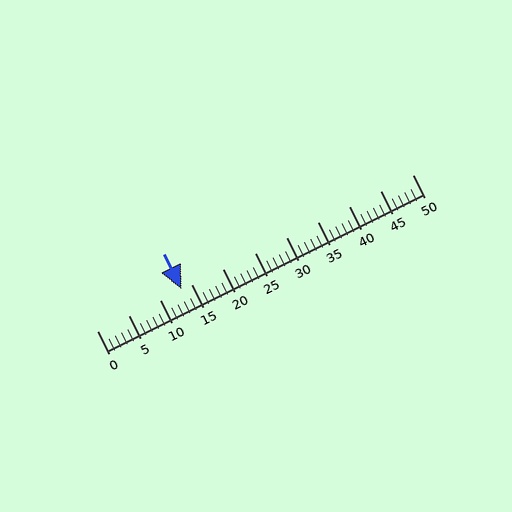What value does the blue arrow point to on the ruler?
The blue arrow points to approximately 13.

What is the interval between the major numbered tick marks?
The major tick marks are spaced 5 units apart.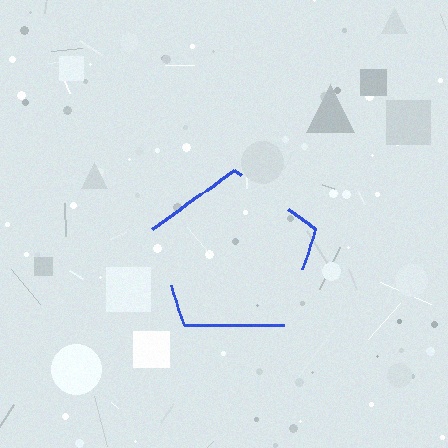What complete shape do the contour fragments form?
The contour fragments form a pentagon.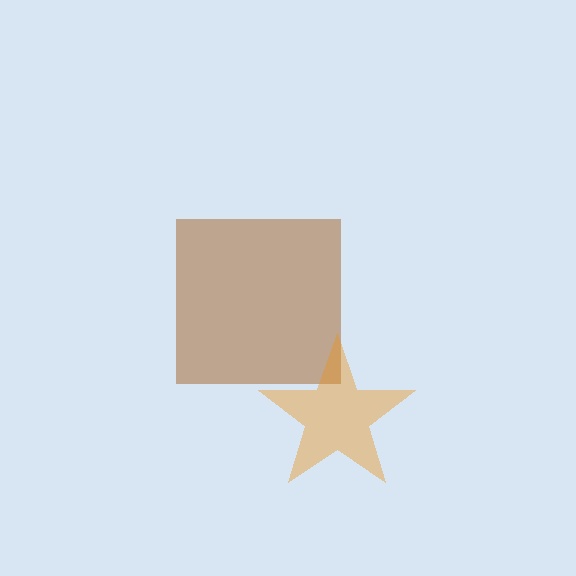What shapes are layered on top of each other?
The layered shapes are: a brown square, an orange star.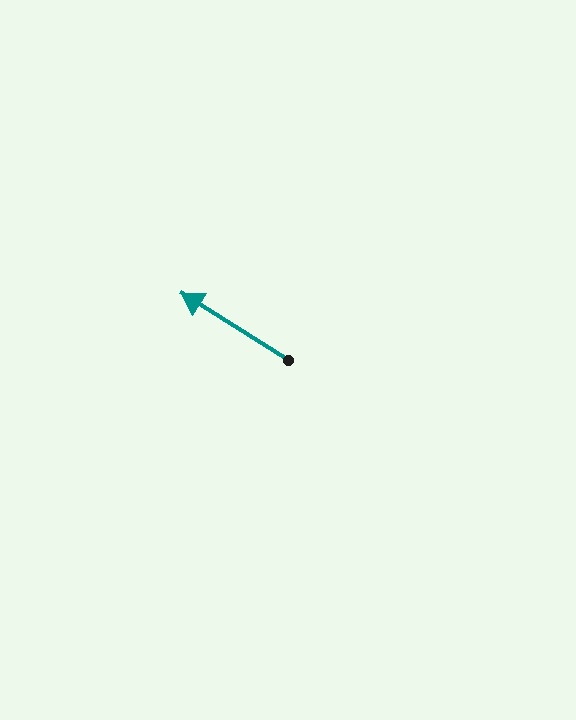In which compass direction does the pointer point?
Northwest.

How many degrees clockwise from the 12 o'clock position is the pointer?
Approximately 302 degrees.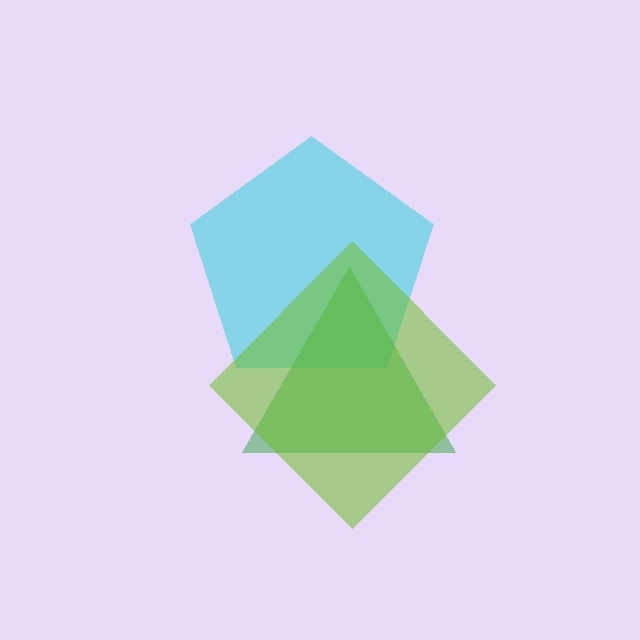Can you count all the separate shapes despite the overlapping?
Yes, there are 3 separate shapes.